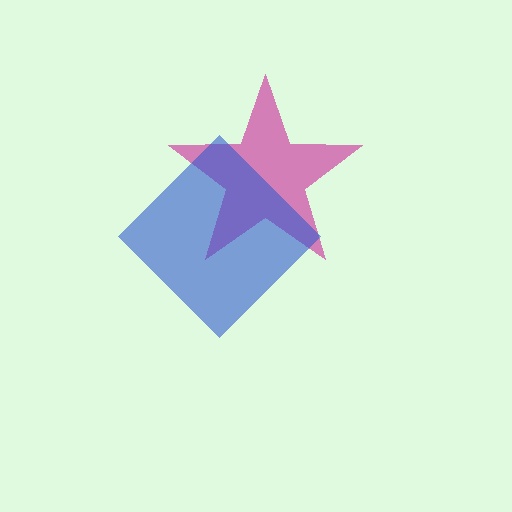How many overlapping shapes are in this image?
There are 2 overlapping shapes in the image.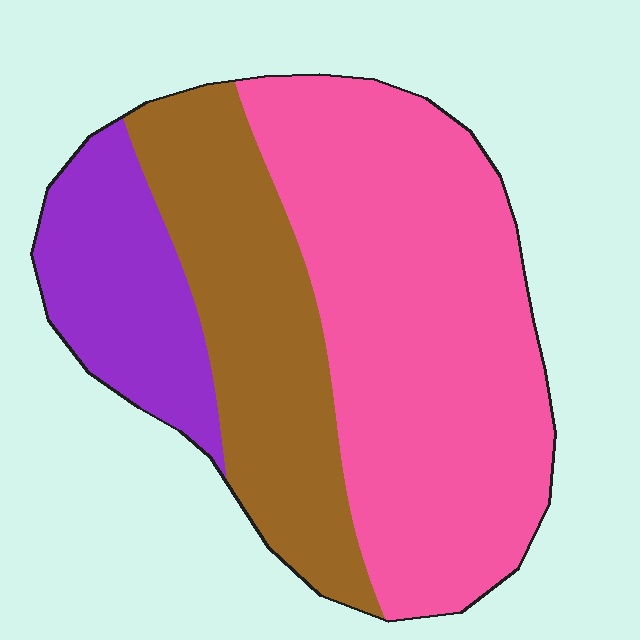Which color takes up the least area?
Purple, at roughly 20%.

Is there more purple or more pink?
Pink.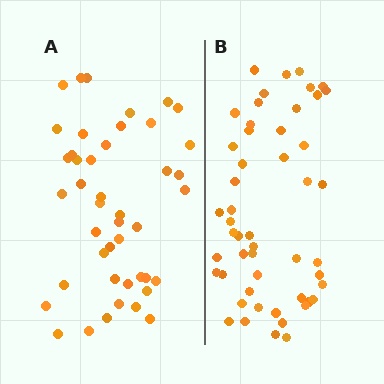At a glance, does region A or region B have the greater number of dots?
Region B (the right region) has more dots.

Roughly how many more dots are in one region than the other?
Region B has roughly 8 or so more dots than region A.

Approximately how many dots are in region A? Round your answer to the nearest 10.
About 40 dots. (The exact count is 44, which rounds to 40.)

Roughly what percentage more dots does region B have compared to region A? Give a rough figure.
About 15% more.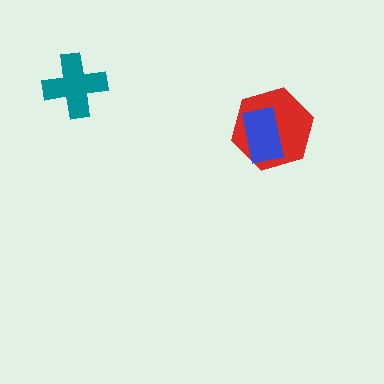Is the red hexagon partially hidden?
Yes, it is partially covered by another shape.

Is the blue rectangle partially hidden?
No, no other shape covers it.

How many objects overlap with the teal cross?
0 objects overlap with the teal cross.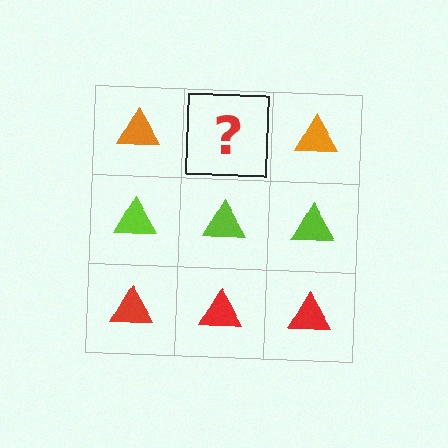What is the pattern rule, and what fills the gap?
The rule is that each row has a consistent color. The gap should be filled with an orange triangle.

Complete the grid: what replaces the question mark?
The question mark should be replaced with an orange triangle.